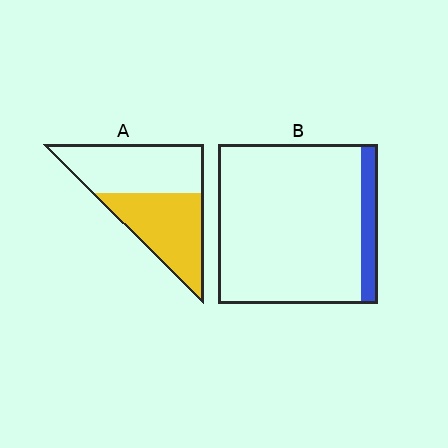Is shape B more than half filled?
No.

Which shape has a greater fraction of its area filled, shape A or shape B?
Shape A.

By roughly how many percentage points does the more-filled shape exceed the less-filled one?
By roughly 40 percentage points (A over B).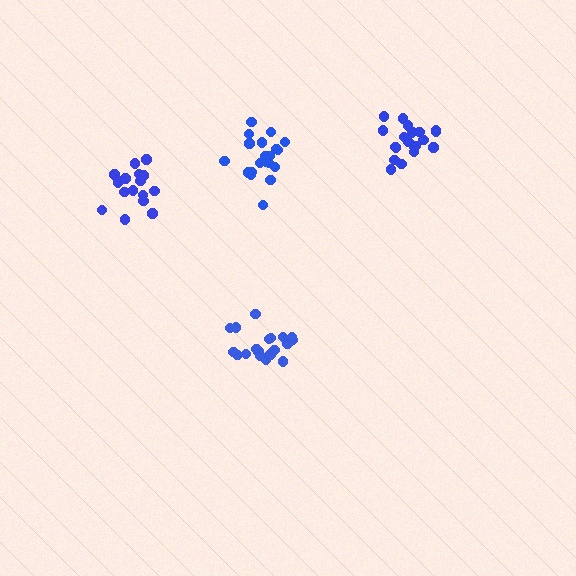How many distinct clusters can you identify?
There are 4 distinct clusters.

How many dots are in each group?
Group 1: 16 dots, Group 2: 20 dots, Group 3: 20 dots, Group 4: 21 dots (77 total).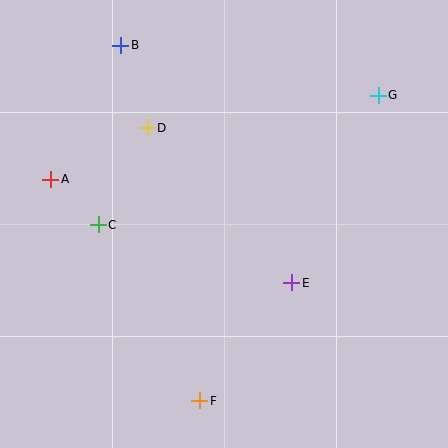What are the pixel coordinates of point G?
Point G is at (378, 95).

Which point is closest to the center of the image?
Point E at (292, 283) is closest to the center.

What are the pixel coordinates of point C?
Point C is at (98, 225).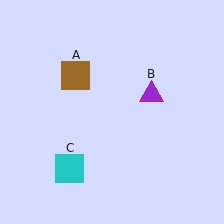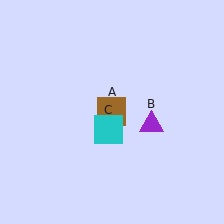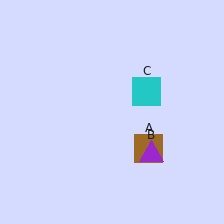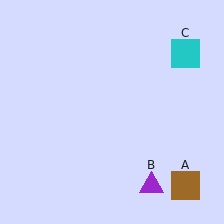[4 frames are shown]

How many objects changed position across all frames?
3 objects changed position: brown square (object A), purple triangle (object B), cyan square (object C).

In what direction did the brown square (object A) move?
The brown square (object A) moved down and to the right.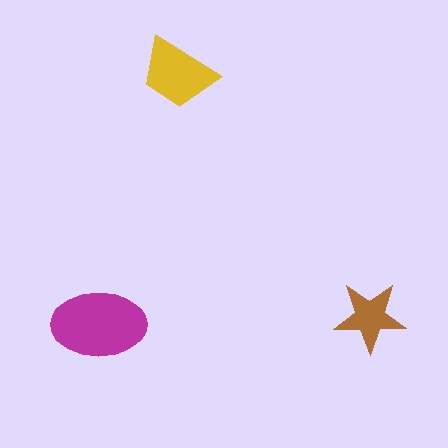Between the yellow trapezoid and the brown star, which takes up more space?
The yellow trapezoid.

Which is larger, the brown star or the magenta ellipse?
The magenta ellipse.